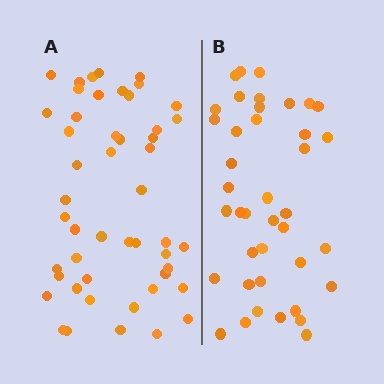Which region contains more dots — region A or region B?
Region A (the left region) has more dots.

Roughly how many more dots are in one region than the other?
Region A has roughly 8 or so more dots than region B.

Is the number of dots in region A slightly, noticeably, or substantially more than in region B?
Region A has only slightly more — the two regions are fairly close. The ratio is roughly 1.2 to 1.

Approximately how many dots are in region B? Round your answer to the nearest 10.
About 40 dots.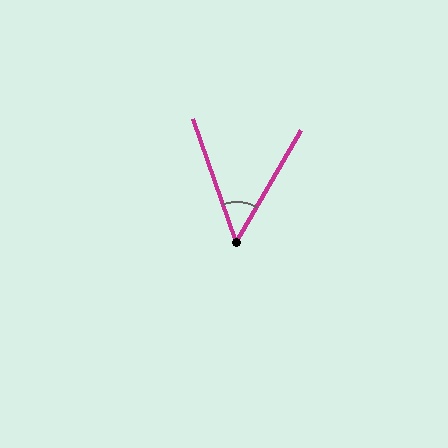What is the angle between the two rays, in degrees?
Approximately 50 degrees.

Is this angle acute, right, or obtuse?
It is acute.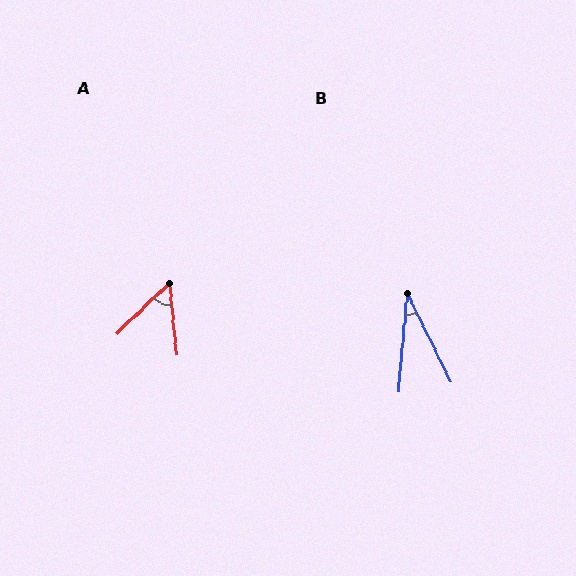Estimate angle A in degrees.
Approximately 52 degrees.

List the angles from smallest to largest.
B (31°), A (52°).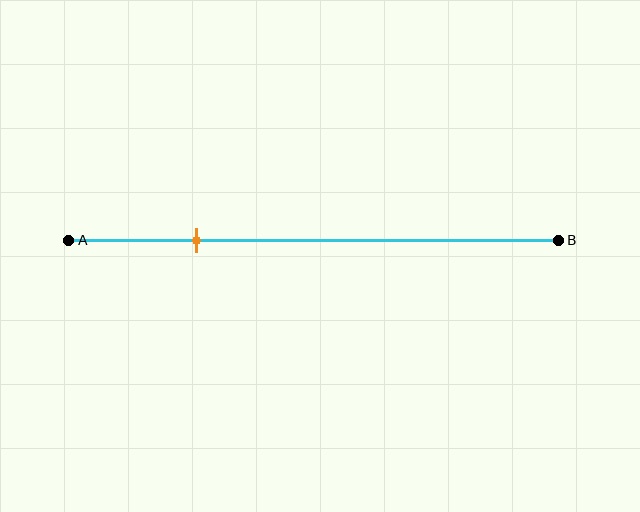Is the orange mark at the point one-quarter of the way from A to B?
Yes, the mark is approximately at the one-quarter point.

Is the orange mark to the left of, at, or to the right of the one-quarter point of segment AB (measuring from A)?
The orange mark is approximately at the one-quarter point of segment AB.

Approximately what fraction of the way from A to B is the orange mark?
The orange mark is approximately 25% of the way from A to B.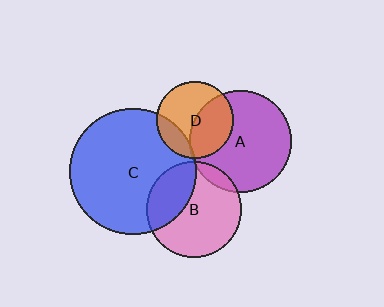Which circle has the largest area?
Circle C (blue).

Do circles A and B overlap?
Yes.